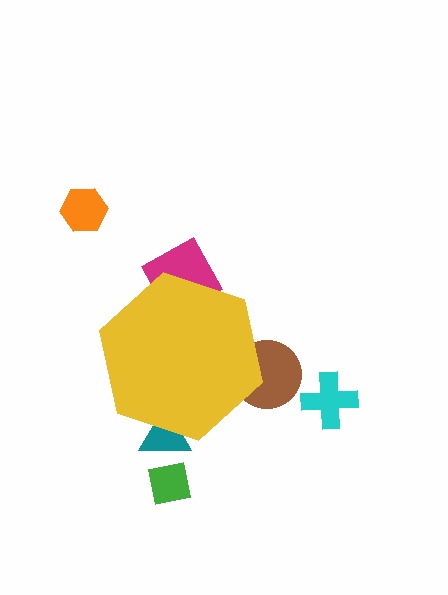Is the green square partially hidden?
No, the green square is fully visible.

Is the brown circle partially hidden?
Yes, the brown circle is partially hidden behind the yellow hexagon.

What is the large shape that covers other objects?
A yellow hexagon.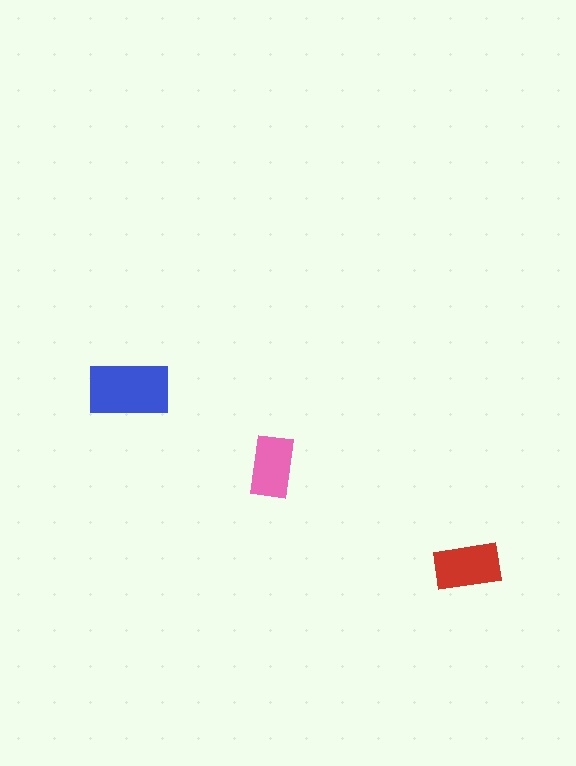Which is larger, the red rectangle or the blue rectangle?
The blue one.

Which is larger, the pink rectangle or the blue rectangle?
The blue one.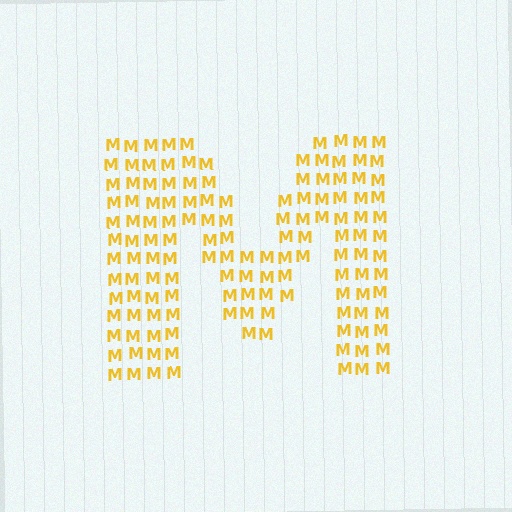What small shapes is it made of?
It is made of small letter M's.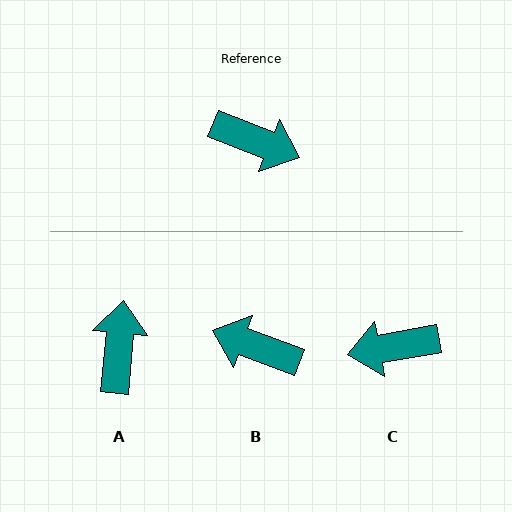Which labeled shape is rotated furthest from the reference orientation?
B, about 178 degrees away.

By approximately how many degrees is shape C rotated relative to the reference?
Approximately 148 degrees clockwise.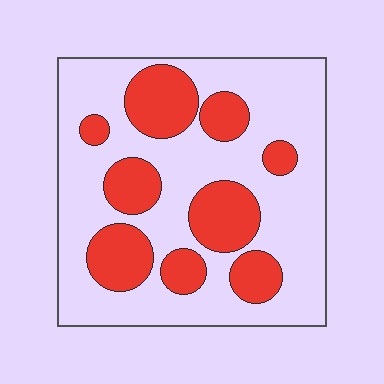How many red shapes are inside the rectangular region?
9.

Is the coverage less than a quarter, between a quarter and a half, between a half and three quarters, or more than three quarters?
Between a quarter and a half.